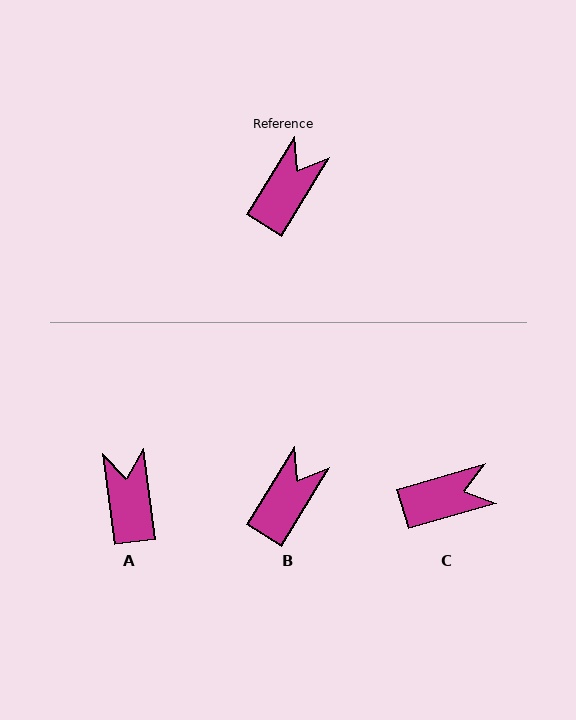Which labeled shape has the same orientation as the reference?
B.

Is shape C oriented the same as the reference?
No, it is off by about 43 degrees.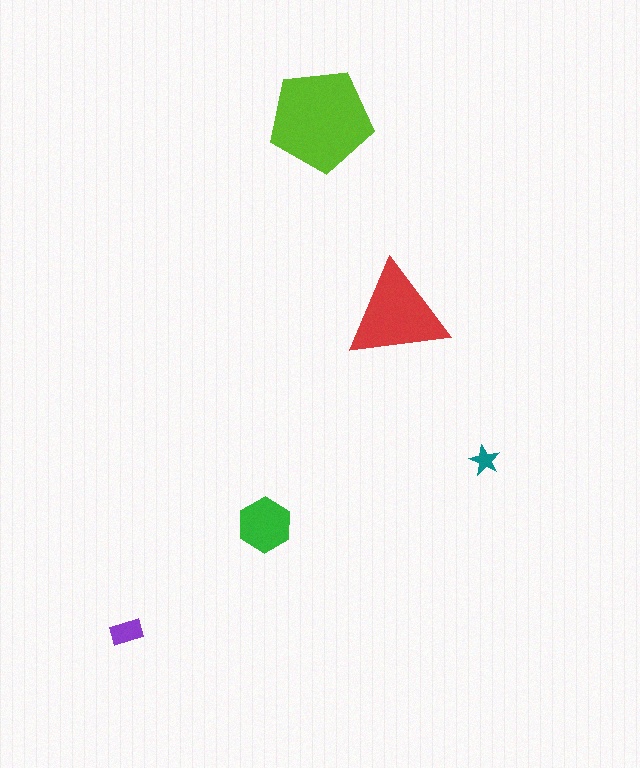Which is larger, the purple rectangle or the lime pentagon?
The lime pentagon.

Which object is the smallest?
The teal star.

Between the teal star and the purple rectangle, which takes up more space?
The purple rectangle.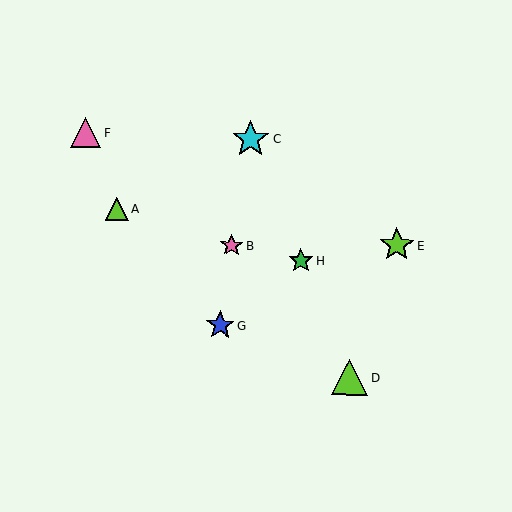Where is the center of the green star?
The center of the green star is at (301, 260).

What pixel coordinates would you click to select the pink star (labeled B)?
Click at (232, 245) to select the pink star B.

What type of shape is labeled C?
Shape C is a cyan star.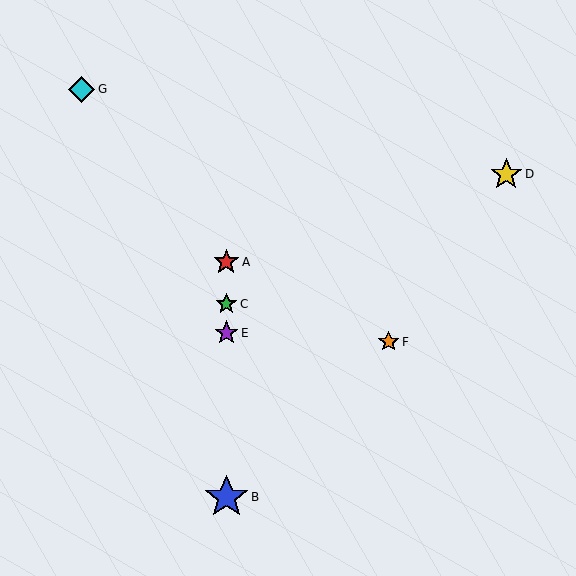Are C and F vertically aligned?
No, C is at x≈226 and F is at x≈389.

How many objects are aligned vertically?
4 objects (A, B, C, E) are aligned vertically.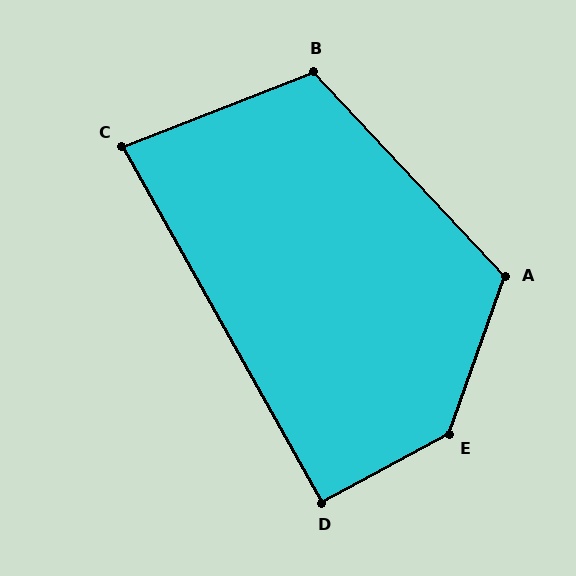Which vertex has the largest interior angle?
E, at approximately 138 degrees.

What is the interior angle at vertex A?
Approximately 117 degrees (obtuse).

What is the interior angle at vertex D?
Approximately 91 degrees (approximately right).